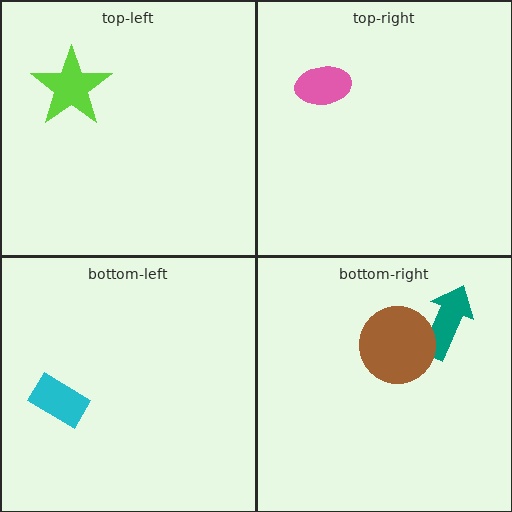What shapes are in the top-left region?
The lime star.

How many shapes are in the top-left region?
1.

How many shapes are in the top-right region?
1.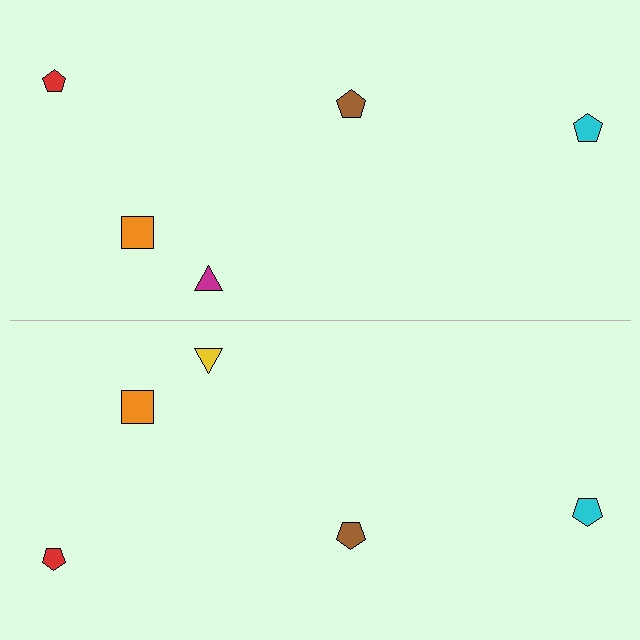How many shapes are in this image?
There are 10 shapes in this image.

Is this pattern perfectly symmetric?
No, the pattern is not perfectly symmetric. The yellow triangle on the bottom side breaks the symmetry — its mirror counterpart is magenta.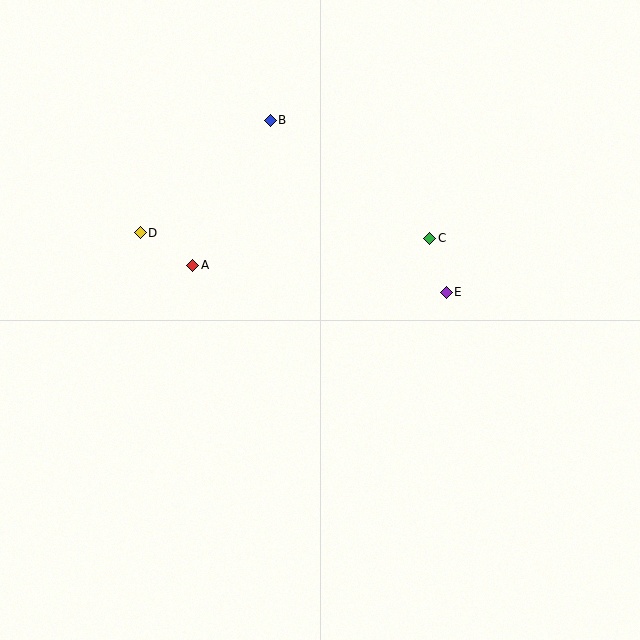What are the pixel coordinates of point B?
Point B is at (270, 120).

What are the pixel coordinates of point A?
Point A is at (193, 265).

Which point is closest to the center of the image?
Point E at (446, 292) is closest to the center.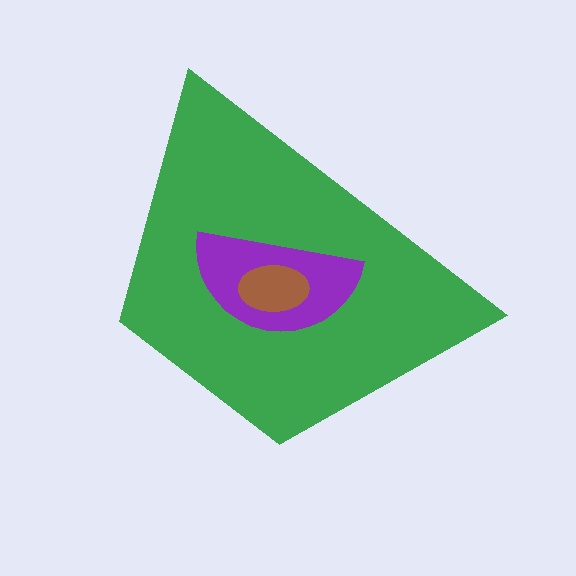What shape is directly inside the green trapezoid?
The purple semicircle.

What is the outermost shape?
The green trapezoid.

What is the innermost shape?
The brown ellipse.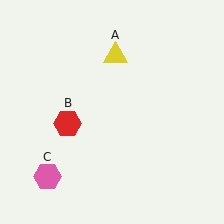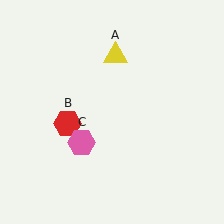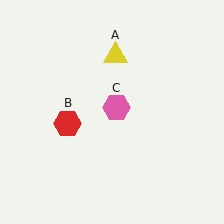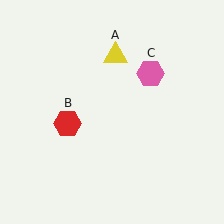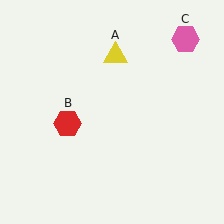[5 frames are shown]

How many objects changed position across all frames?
1 object changed position: pink hexagon (object C).